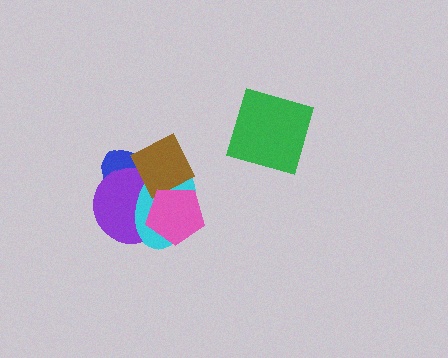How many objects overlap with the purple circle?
4 objects overlap with the purple circle.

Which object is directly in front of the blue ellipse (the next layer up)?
The purple circle is directly in front of the blue ellipse.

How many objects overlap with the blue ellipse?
4 objects overlap with the blue ellipse.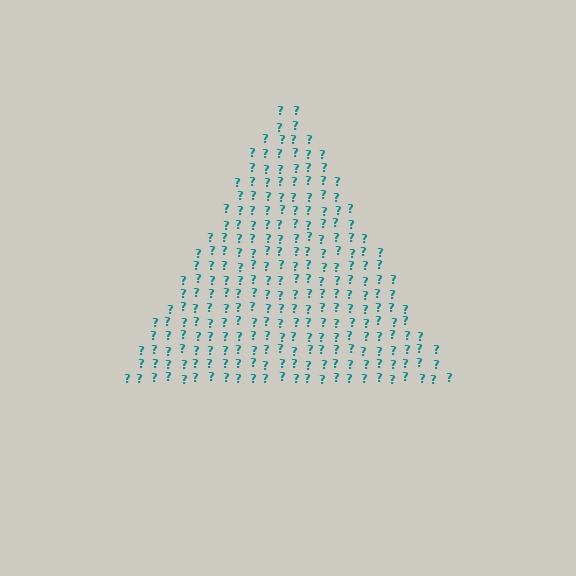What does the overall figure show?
The overall figure shows a triangle.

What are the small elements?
The small elements are question marks.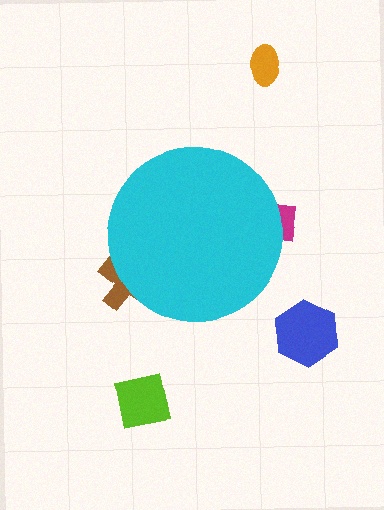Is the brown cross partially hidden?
Yes, the brown cross is partially hidden behind the cyan circle.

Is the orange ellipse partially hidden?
No, the orange ellipse is fully visible.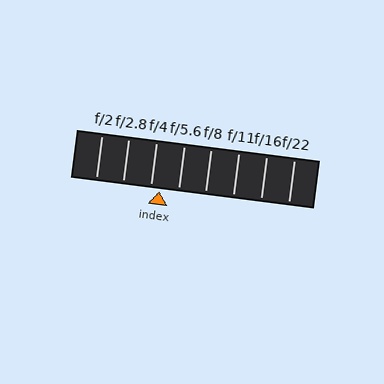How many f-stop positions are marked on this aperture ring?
There are 8 f-stop positions marked.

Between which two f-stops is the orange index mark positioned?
The index mark is between f/4 and f/5.6.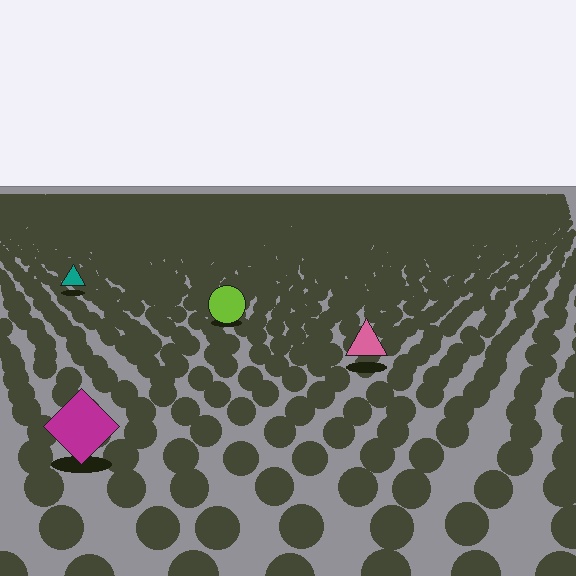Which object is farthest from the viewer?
The teal triangle is farthest from the viewer. It appears smaller and the ground texture around it is denser.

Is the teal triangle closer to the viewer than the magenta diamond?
No. The magenta diamond is closer — you can tell from the texture gradient: the ground texture is coarser near it.